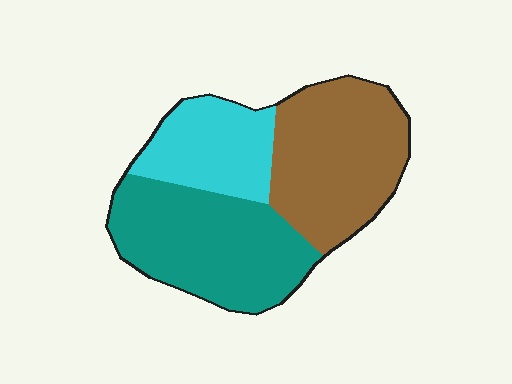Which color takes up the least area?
Cyan, at roughly 20%.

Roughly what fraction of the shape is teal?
Teal covers roughly 40% of the shape.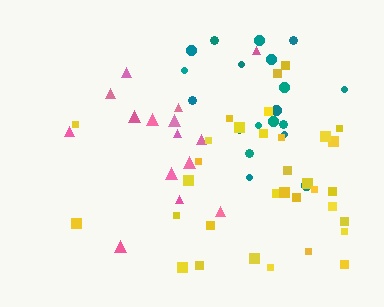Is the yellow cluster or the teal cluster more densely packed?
Yellow.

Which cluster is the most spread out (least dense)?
Pink.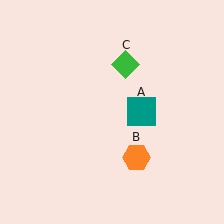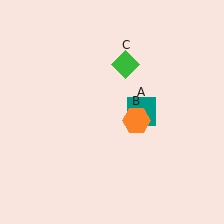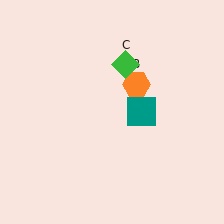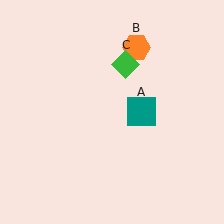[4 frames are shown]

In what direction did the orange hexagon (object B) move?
The orange hexagon (object B) moved up.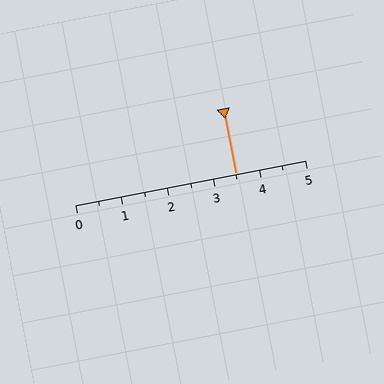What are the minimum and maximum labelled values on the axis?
The axis runs from 0 to 5.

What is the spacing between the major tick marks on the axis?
The major ticks are spaced 1 apart.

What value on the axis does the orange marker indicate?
The marker indicates approximately 3.5.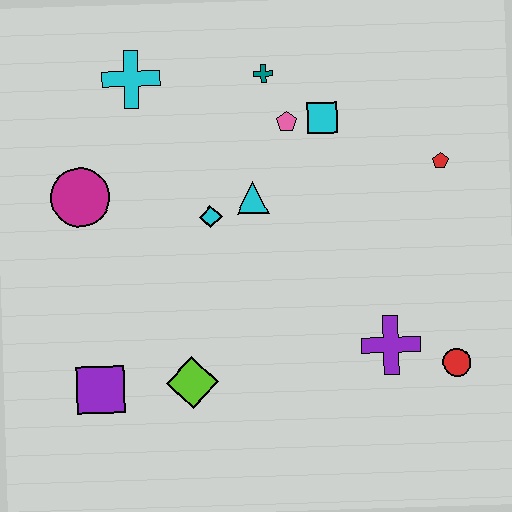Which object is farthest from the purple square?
The red pentagon is farthest from the purple square.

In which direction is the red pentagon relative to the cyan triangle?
The red pentagon is to the right of the cyan triangle.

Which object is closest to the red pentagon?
The cyan square is closest to the red pentagon.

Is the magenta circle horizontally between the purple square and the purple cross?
No